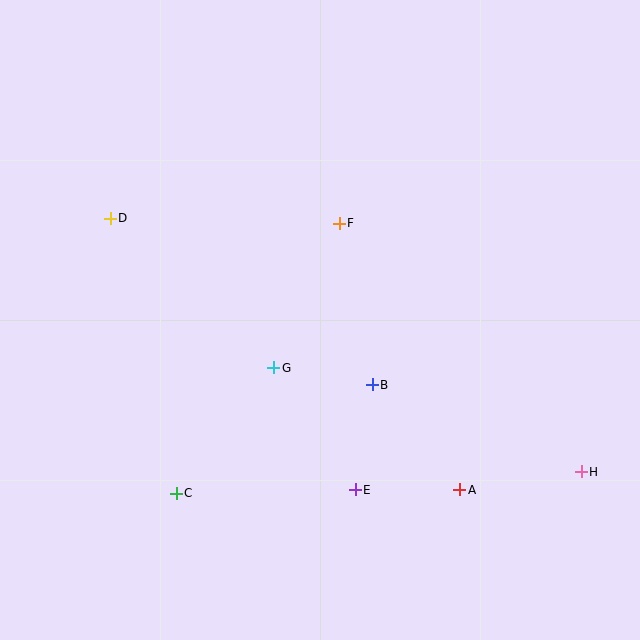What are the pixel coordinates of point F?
Point F is at (339, 223).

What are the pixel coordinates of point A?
Point A is at (460, 490).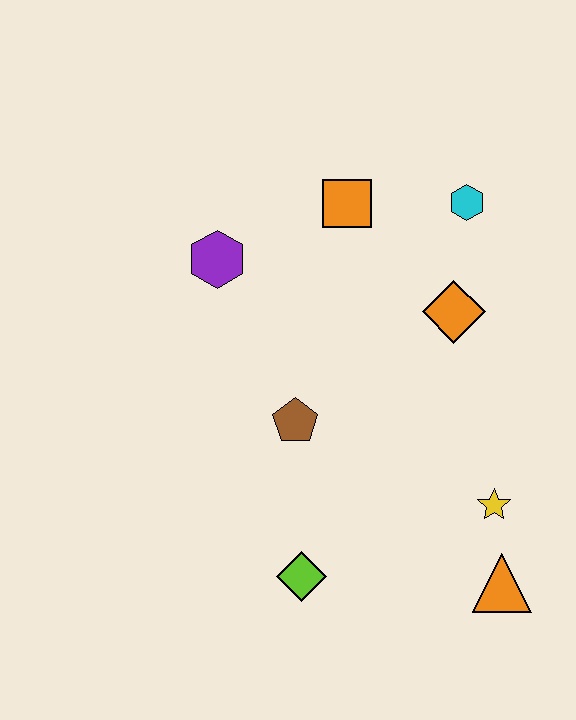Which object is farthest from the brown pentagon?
The cyan hexagon is farthest from the brown pentagon.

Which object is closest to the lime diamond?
The brown pentagon is closest to the lime diamond.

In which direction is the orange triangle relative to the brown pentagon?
The orange triangle is to the right of the brown pentagon.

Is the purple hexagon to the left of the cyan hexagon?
Yes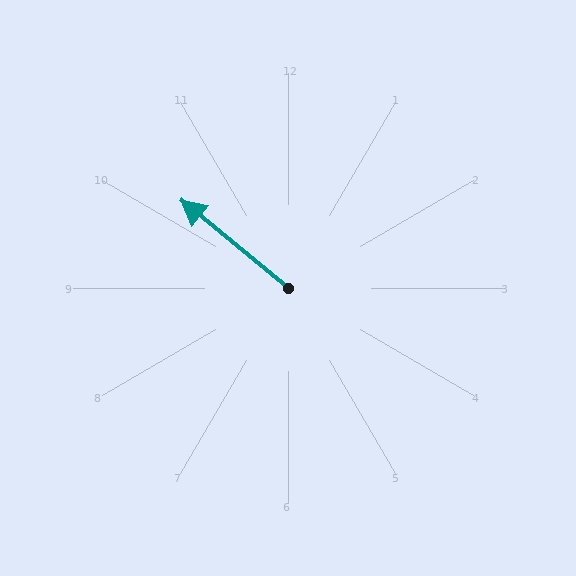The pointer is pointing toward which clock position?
Roughly 10 o'clock.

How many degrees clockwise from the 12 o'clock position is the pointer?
Approximately 309 degrees.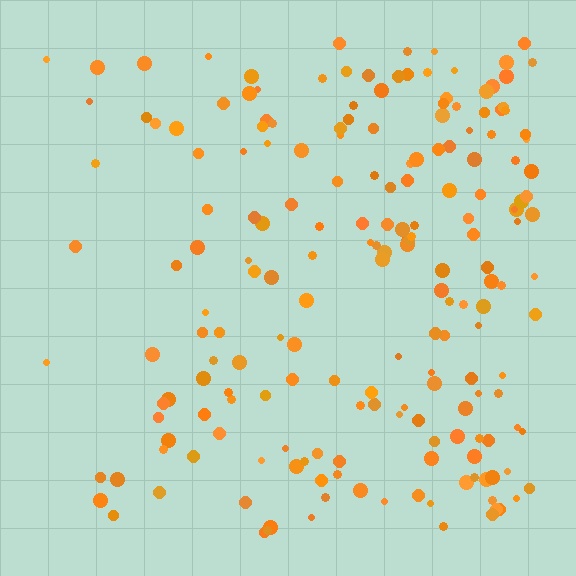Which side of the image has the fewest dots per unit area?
The left.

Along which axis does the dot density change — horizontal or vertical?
Horizontal.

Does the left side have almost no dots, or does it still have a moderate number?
Still a moderate number, just noticeably fewer than the right.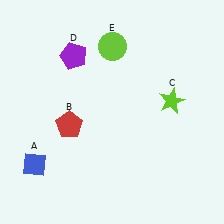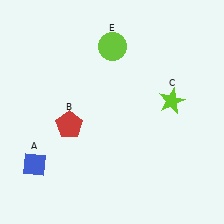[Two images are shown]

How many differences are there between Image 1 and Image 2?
There is 1 difference between the two images.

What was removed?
The purple pentagon (D) was removed in Image 2.